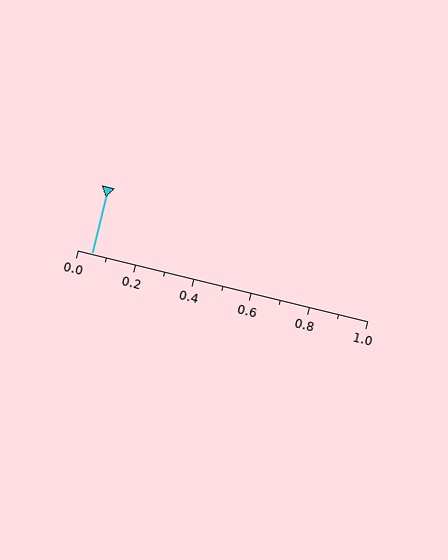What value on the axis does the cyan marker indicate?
The marker indicates approximately 0.05.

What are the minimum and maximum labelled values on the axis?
The axis runs from 0.0 to 1.0.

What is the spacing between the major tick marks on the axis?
The major ticks are spaced 0.2 apart.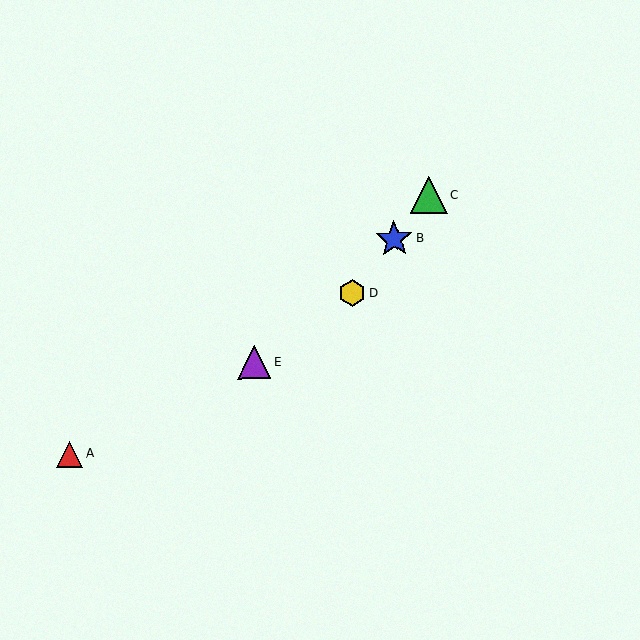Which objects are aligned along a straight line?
Objects B, C, D are aligned along a straight line.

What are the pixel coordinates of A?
Object A is at (69, 454).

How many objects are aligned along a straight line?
3 objects (B, C, D) are aligned along a straight line.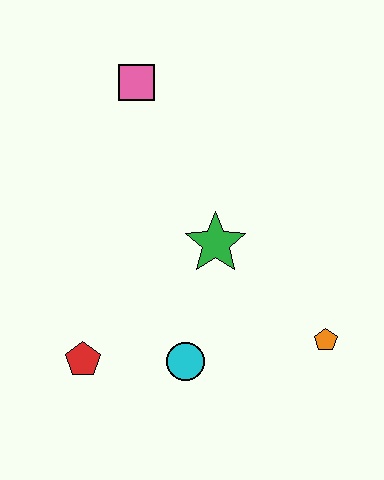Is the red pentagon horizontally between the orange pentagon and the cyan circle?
No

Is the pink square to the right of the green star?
No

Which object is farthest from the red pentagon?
The pink square is farthest from the red pentagon.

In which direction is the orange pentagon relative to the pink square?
The orange pentagon is below the pink square.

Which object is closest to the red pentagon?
The cyan circle is closest to the red pentagon.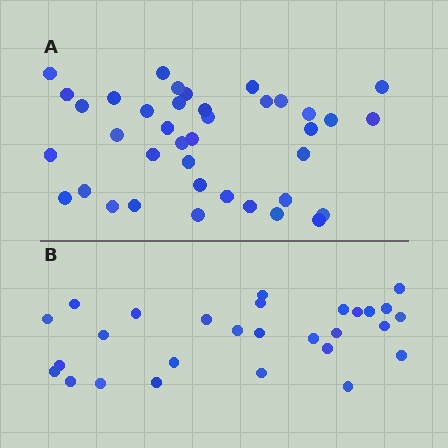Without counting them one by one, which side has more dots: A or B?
Region A (the top region) has more dots.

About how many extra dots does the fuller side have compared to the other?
Region A has roughly 12 or so more dots than region B.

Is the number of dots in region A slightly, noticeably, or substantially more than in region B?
Region A has noticeably more, but not dramatically so. The ratio is roughly 1.4 to 1.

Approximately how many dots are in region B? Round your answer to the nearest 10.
About 30 dots. (The exact count is 28, which rounds to 30.)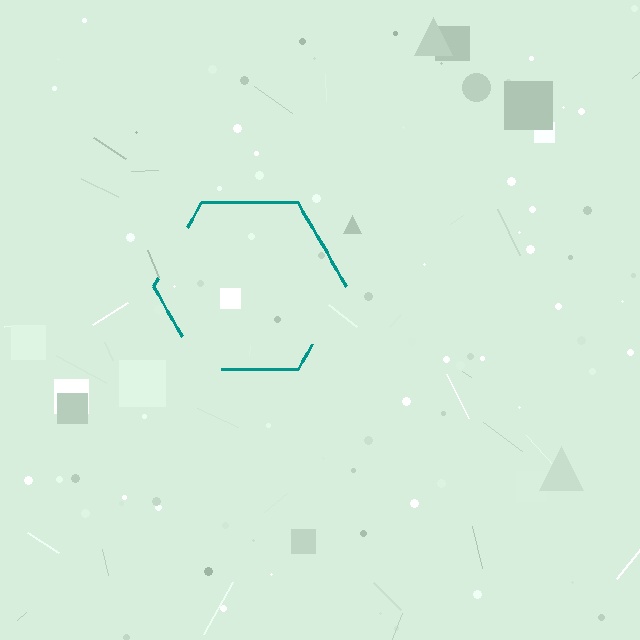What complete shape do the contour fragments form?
The contour fragments form a hexagon.